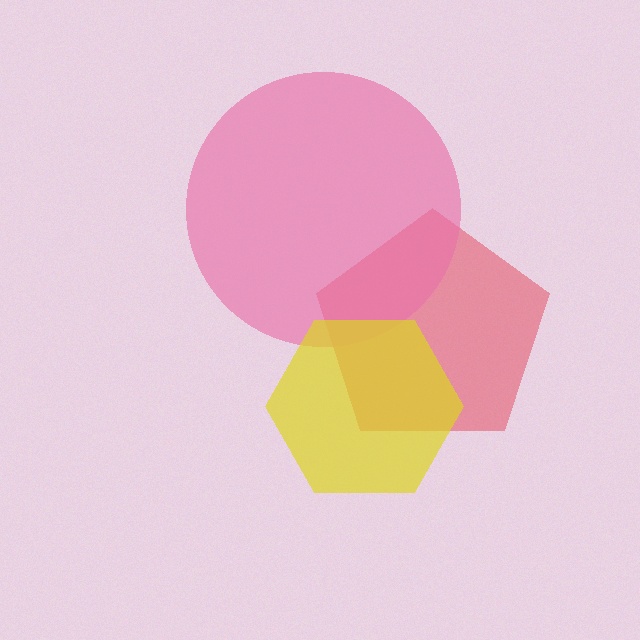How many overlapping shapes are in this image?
There are 3 overlapping shapes in the image.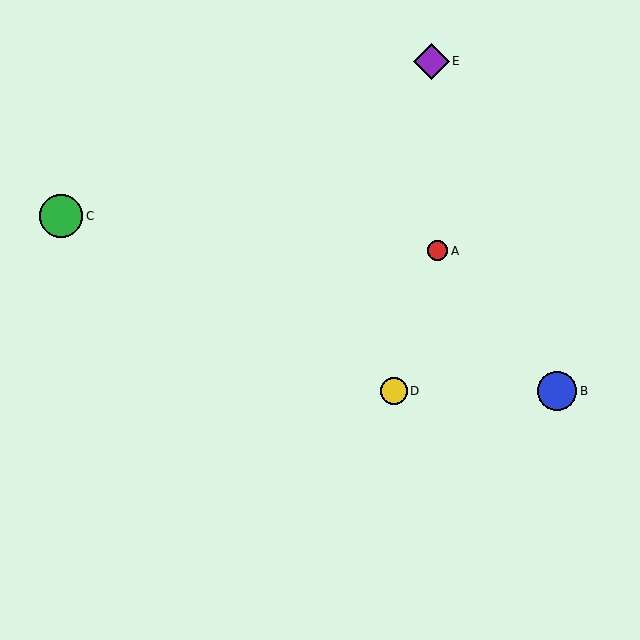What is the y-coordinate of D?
Object D is at y≈391.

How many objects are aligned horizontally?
2 objects (B, D) are aligned horizontally.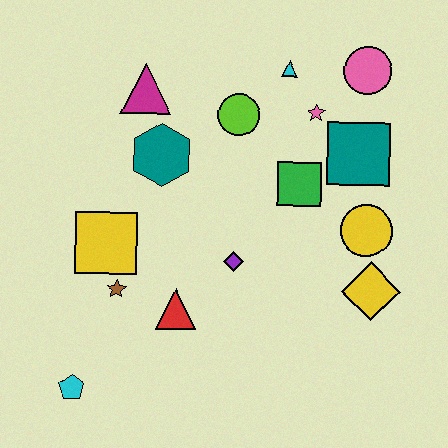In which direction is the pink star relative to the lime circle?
The pink star is to the right of the lime circle.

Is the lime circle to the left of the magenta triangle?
No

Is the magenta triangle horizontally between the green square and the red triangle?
No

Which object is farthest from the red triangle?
The pink circle is farthest from the red triangle.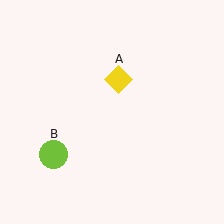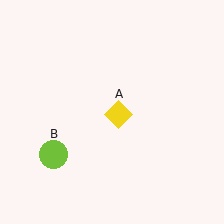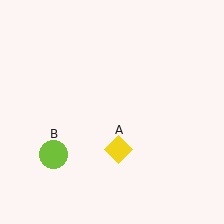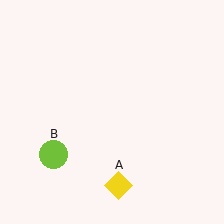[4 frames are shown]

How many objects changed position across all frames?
1 object changed position: yellow diamond (object A).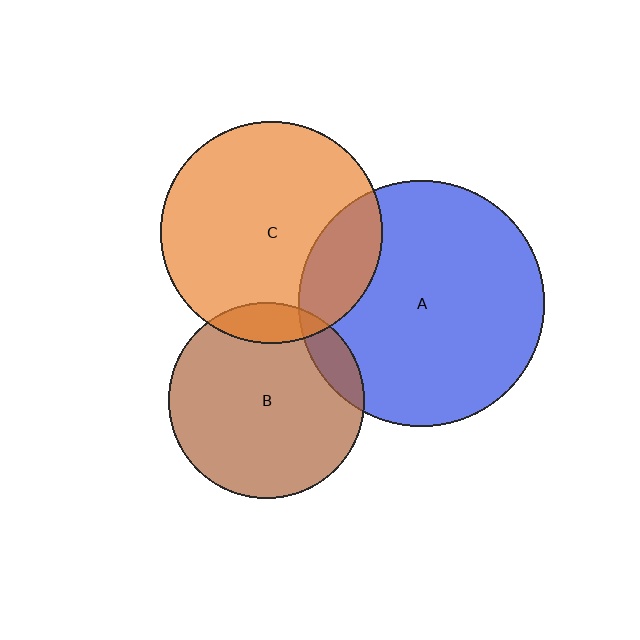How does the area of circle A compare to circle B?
Approximately 1.6 times.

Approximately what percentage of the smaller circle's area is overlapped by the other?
Approximately 10%.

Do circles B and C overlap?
Yes.